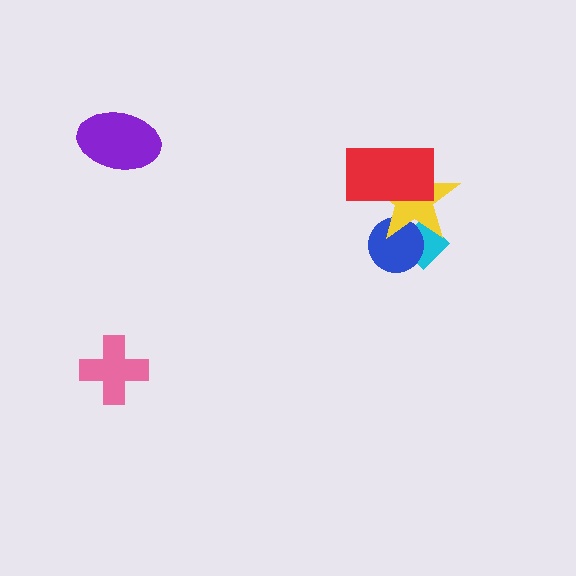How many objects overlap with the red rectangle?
1 object overlaps with the red rectangle.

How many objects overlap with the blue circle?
2 objects overlap with the blue circle.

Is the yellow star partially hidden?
Yes, it is partially covered by another shape.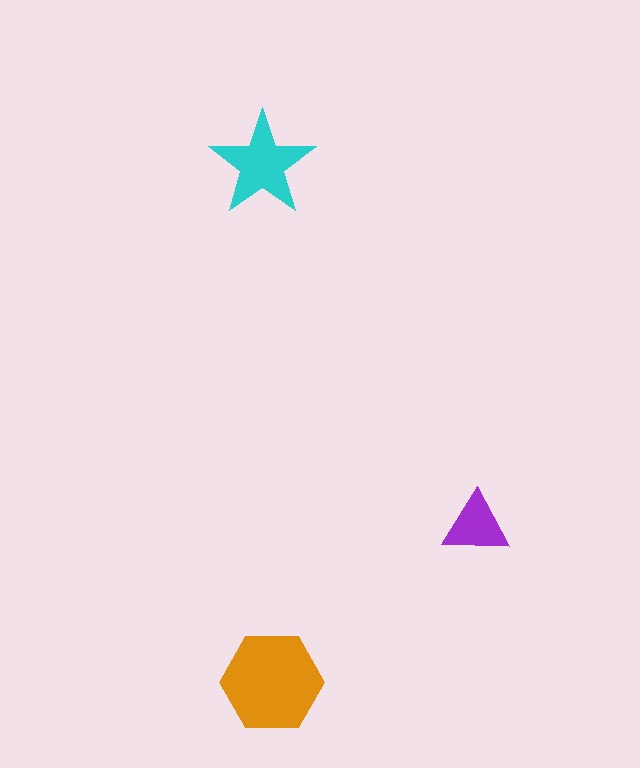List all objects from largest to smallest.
The orange hexagon, the cyan star, the purple triangle.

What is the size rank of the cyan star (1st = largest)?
2nd.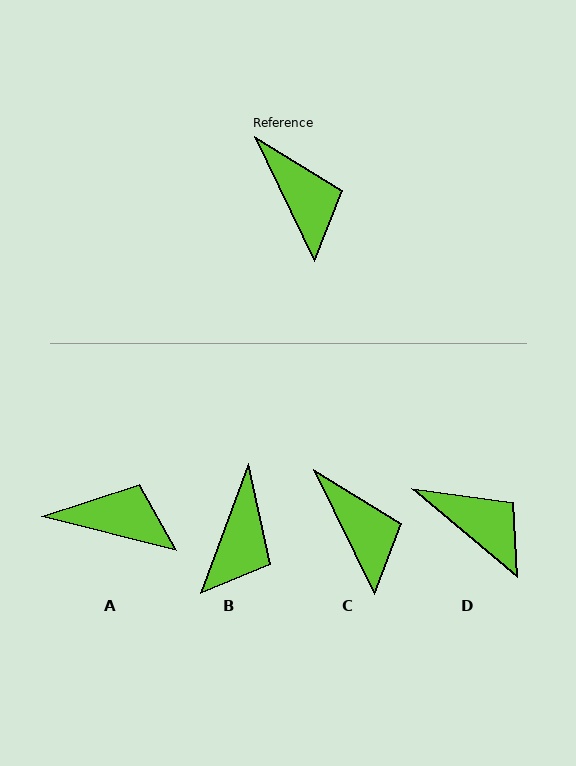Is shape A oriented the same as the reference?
No, it is off by about 50 degrees.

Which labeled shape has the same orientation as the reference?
C.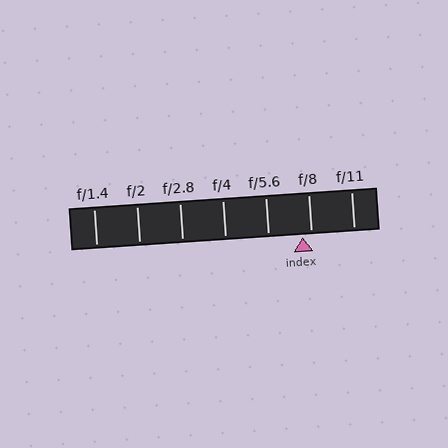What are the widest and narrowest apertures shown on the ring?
The widest aperture shown is f/1.4 and the narrowest is f/11.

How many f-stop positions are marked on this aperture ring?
There are 7 f-stop positions marked.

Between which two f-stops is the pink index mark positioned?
The index mark is between f/5.6 and f/8.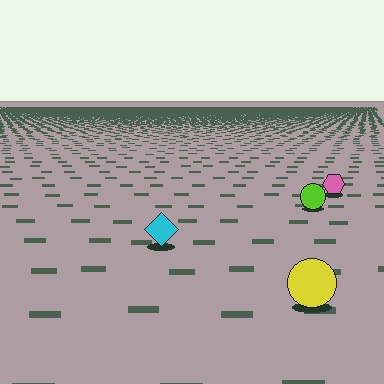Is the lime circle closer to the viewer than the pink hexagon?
Yes. The lime circle is closer — you can tell from the texture gradient: the ground texture is coarser near it.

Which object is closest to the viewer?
The yellow circle is closest. The texture marks near it are larger and more spread out.